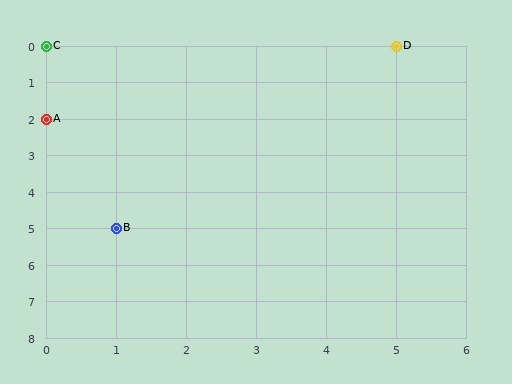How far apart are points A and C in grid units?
Points A and C are 2 rows apart.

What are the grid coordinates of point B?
Point B is at grid coordinates (1, 5).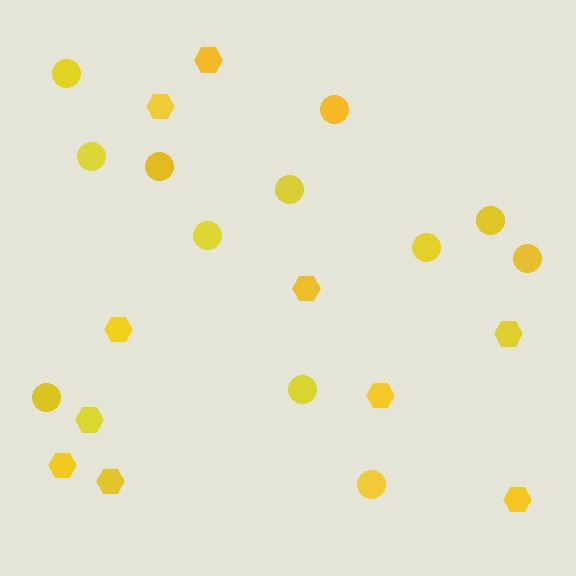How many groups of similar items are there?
There are 2 groups: one group of circles (12) and one group of hexagons (10).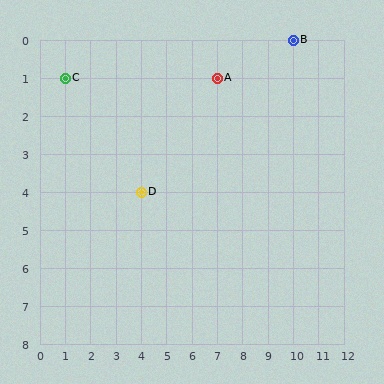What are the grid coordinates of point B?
Point B is at grid coordinates (10, 0).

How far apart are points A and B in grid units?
Points A and B are 3 columns and 1 row apart (about 3.2 grid units diagonally).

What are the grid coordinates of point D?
Point D is at grid coordinates (4, 4).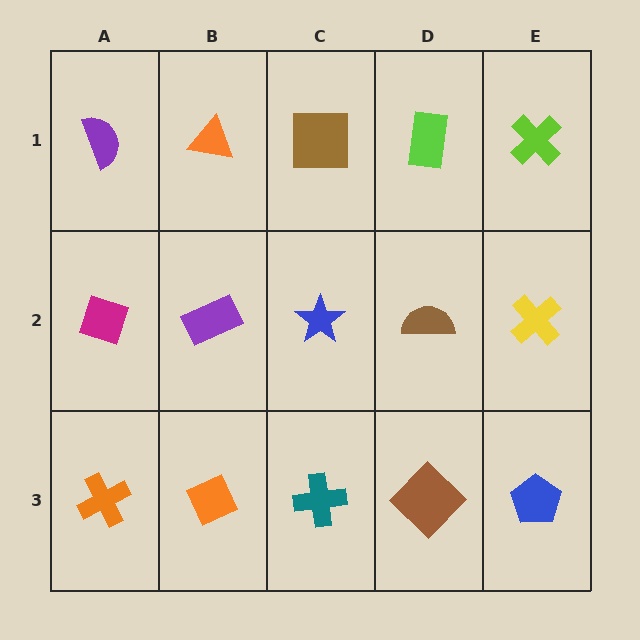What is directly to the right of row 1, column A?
An orange triangle.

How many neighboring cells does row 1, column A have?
2.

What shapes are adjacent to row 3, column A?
A magenta diamond (row 2, column A), an orange diamond (row 3, column B).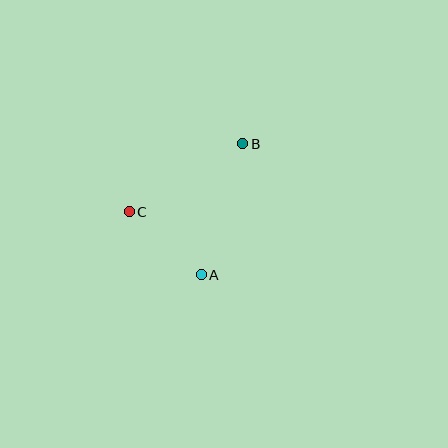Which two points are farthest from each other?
Points A and B are farthest from each other.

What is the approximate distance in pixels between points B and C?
The distance between B and C is approximately 132 pixels.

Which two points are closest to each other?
Points A and C are closest to each other.